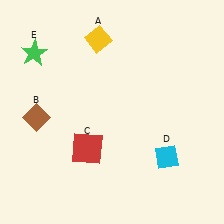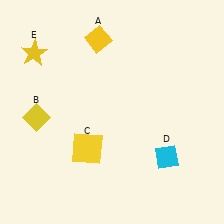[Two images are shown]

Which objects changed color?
B changed from brown to yellow. C changed from red to yellow. E changed from green to yellow.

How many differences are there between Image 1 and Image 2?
There are 3 differences between the two images.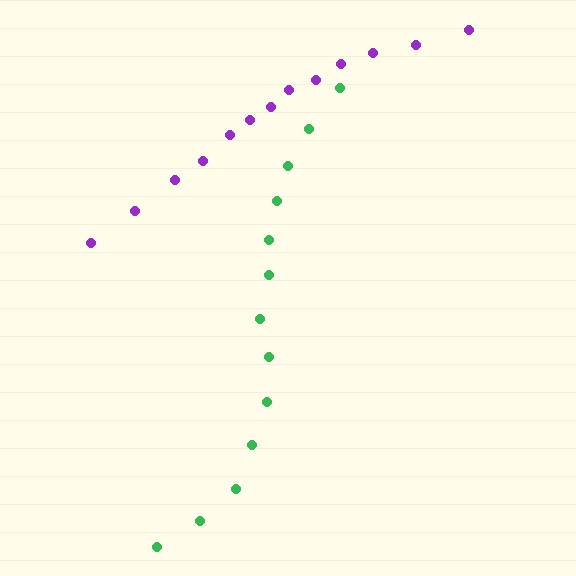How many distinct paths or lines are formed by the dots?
There are 2 distinct paths.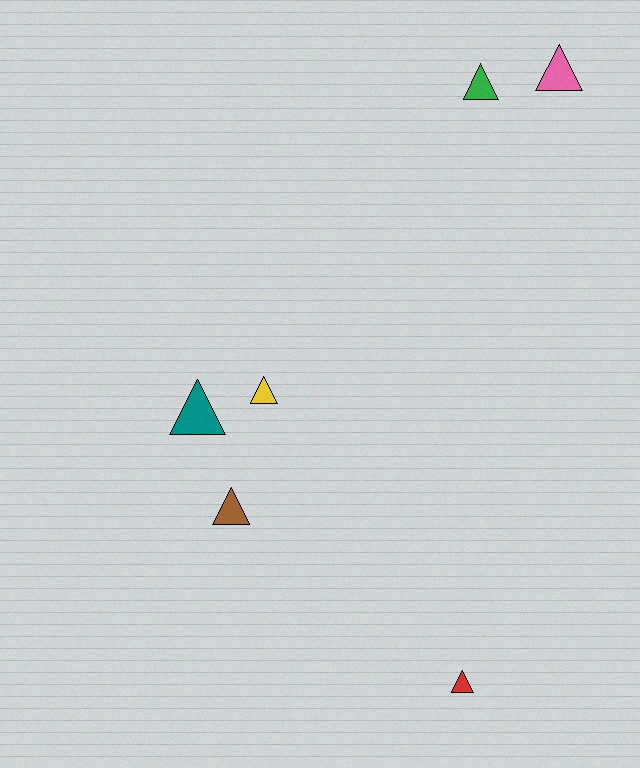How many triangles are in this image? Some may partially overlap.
There are 6 triangles.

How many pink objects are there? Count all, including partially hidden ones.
There is 1 pink object.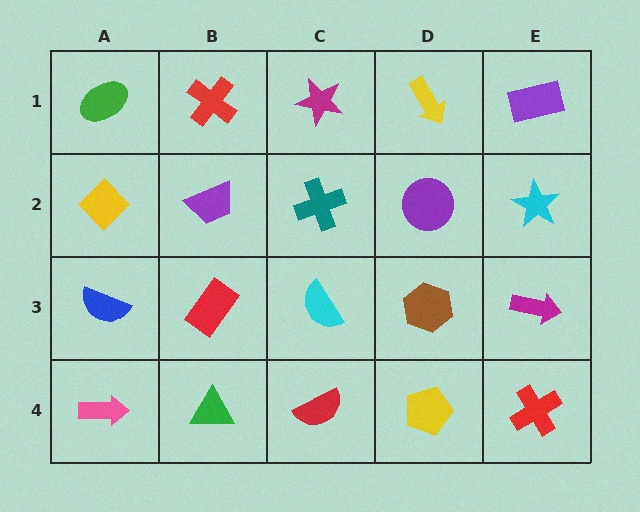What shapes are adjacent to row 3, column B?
A purple trapezoid (row 2, column B), a green triangle (row 4, column B), a blue semicircle (row 3, column A), a cyan semicircle (row 3, column C).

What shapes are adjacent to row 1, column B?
A purple trapezoid (row 2, column B), a green ellipse (row 1, column A), a magenta star (row 1, column C).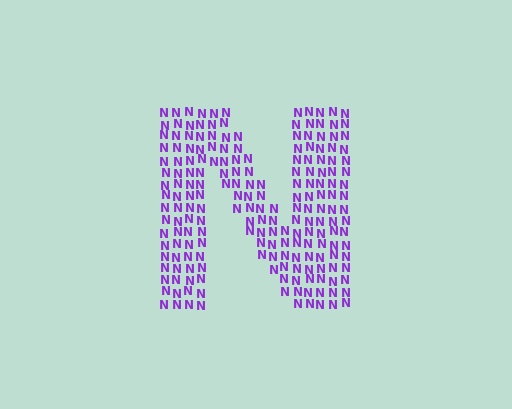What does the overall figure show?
The overall figure shows the letter N.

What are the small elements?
The small elements are letter N's.